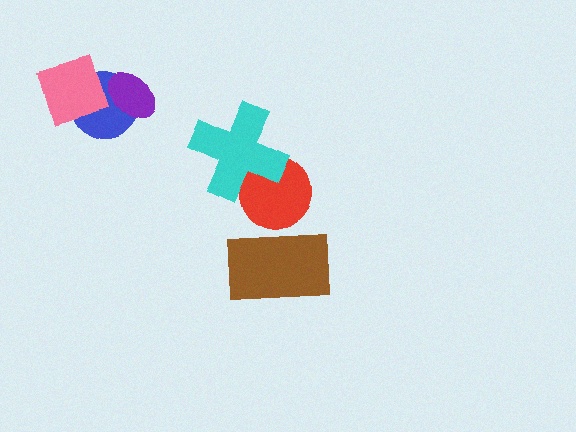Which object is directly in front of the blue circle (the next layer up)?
The pink diamond is directly in front of the blue circle.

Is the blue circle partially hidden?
Yes, it is partially covered by another shape.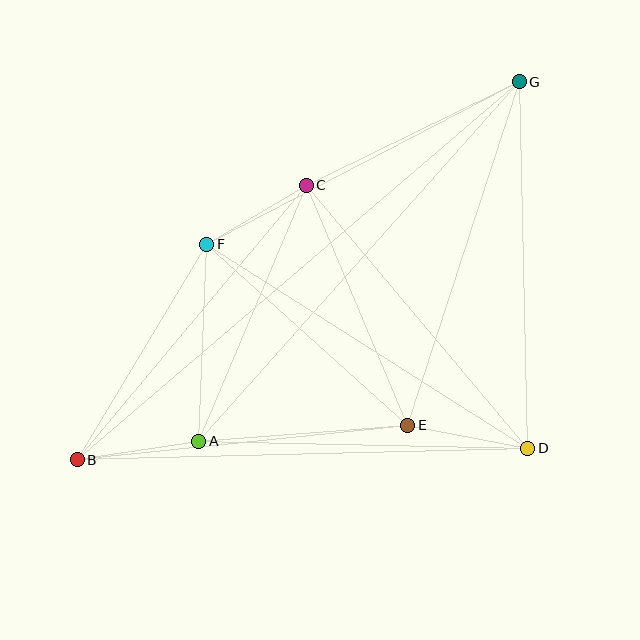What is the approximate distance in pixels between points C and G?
The distance between C and G is approximately 237 pixels.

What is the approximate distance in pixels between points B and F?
The distance between B and F is approximately 251 pixels.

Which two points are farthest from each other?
Points B and G are farthest from each other.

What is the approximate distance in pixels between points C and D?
The distance between C and D is approximately 344 pixels.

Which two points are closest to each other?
Points C and F are closest to each other.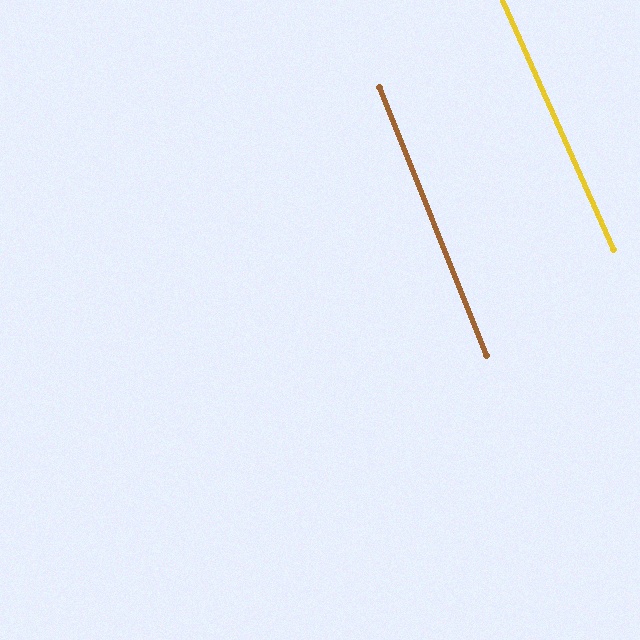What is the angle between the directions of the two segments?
Approximately 2 degrees.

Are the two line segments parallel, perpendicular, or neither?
Parallel — their directions differ by only 2.0°.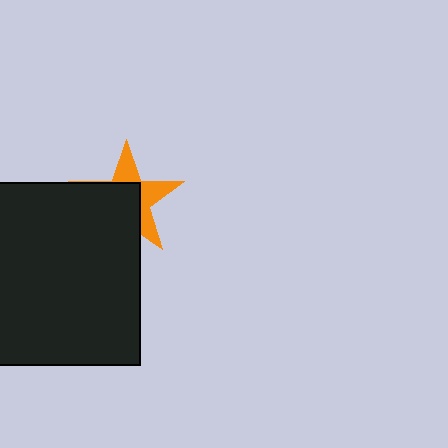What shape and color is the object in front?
The object in front is a black square.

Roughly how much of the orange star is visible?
A small part of it is visible (roughly 41%).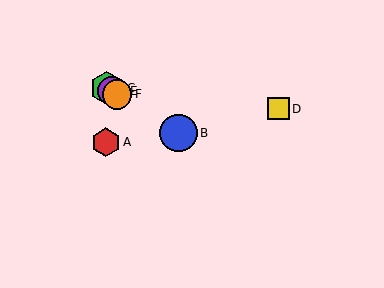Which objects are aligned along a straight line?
Objects B, C, E, F are aligned along a straight line.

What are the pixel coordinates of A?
Object A is at (106, 142).